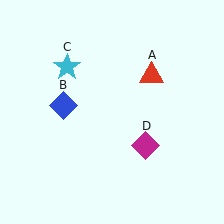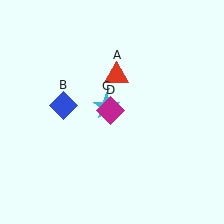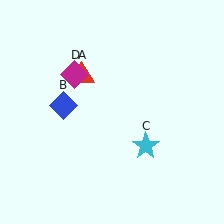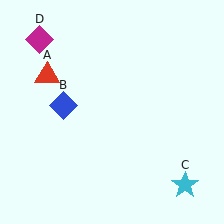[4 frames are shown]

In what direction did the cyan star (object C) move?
The cyan star (object C) moved down and to the right.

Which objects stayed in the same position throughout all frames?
Blue diamond (object B) remained stationary.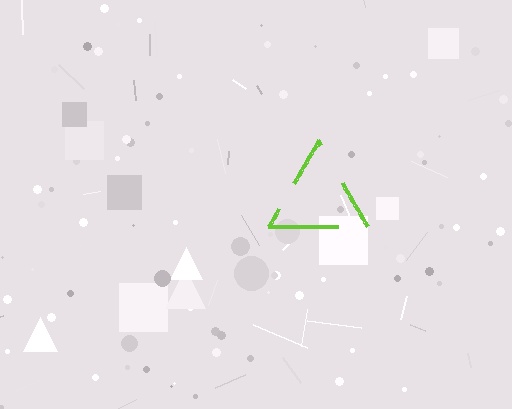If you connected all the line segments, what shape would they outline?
They would outline a triangle.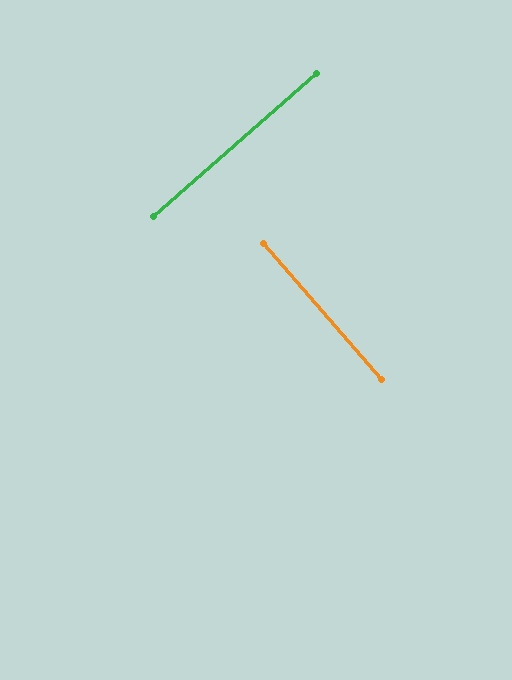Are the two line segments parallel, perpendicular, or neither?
Perpendicular — they meet at approximately 90°.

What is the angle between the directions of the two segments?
Approximately 90 degrees.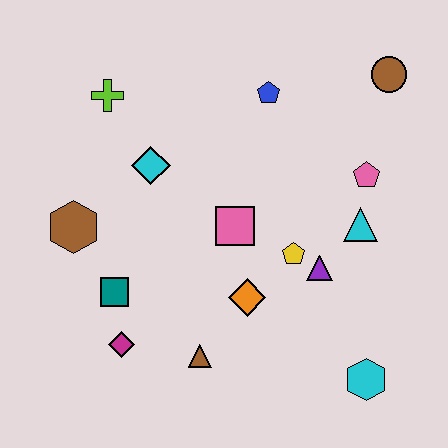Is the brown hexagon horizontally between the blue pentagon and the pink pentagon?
No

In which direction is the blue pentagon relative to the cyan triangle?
The blue pentagon is above the cyan triangle.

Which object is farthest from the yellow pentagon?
The lime cross is farthest from the yellow pentagon.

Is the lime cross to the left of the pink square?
Yes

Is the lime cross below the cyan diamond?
No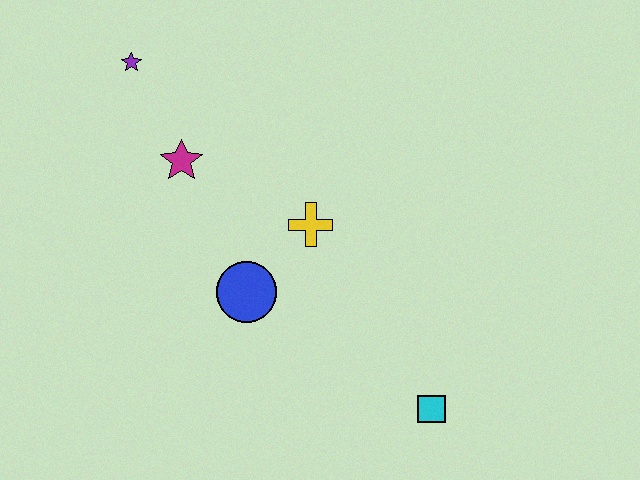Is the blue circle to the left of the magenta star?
No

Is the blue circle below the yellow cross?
Yes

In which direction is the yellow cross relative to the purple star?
The yellow cross is to the right of the purple star.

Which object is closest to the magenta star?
The purple star is closest to the magenta star.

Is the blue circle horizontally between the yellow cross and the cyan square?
No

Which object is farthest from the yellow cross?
The purple star is farthest from the yellow cross.